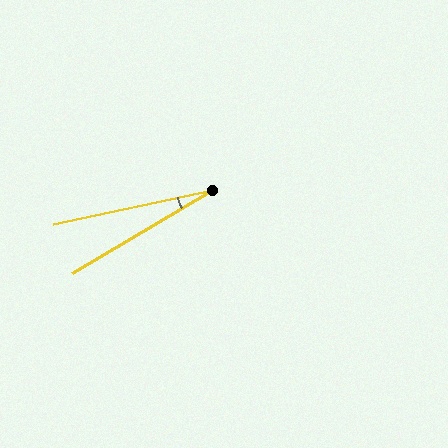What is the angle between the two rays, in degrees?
Approximately 19 degrees.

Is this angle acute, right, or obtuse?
It is acute.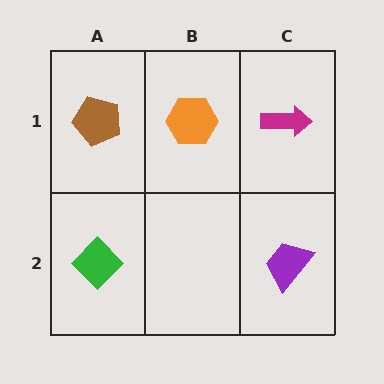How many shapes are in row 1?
3 shapes.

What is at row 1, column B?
An orange hexagon.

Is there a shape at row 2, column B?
No, that cell is empty.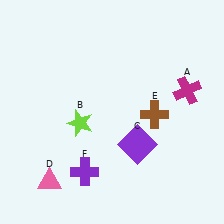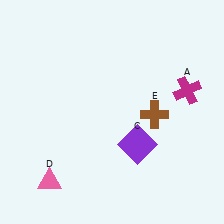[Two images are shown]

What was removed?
The purple cross (F), the lime star (B) were removed in Image 2.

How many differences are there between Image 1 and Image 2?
There are 2 differences between the two images.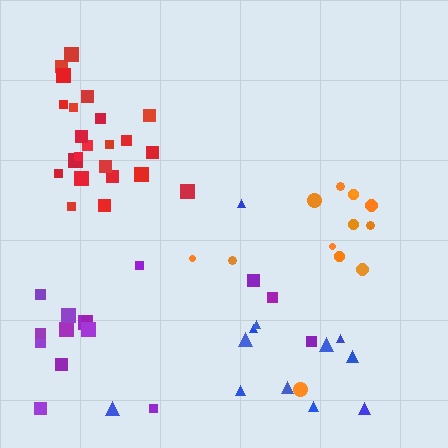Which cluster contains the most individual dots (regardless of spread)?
Red (23).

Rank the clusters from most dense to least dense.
red, orange, blue, purple.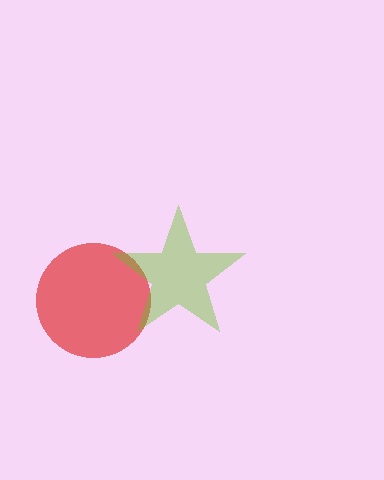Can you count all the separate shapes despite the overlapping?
Yes, there are 2 separate shapes.